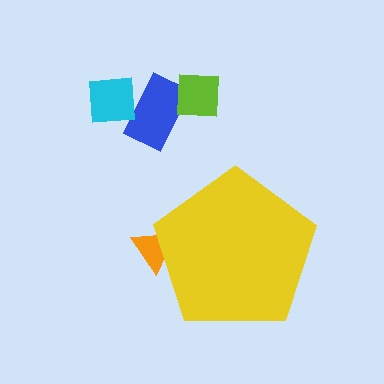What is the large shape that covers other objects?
A yellow pentagon.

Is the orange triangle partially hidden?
Yes, the orange triangle is partially hidden behind the yellow pentagon.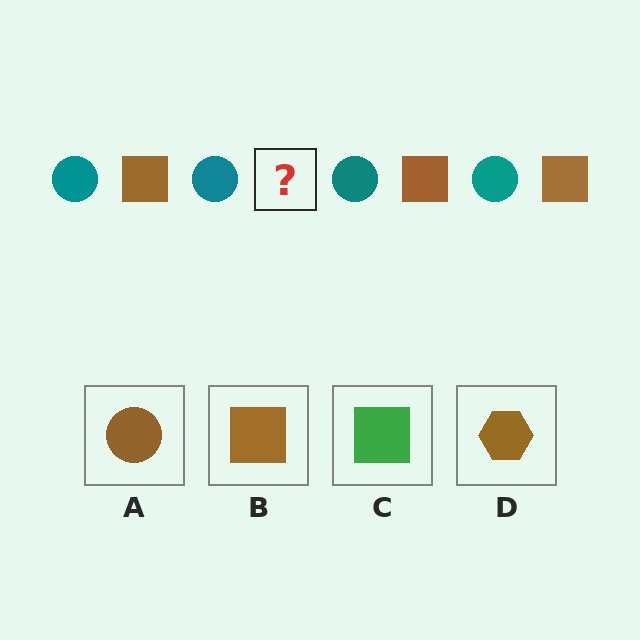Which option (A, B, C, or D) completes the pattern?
B.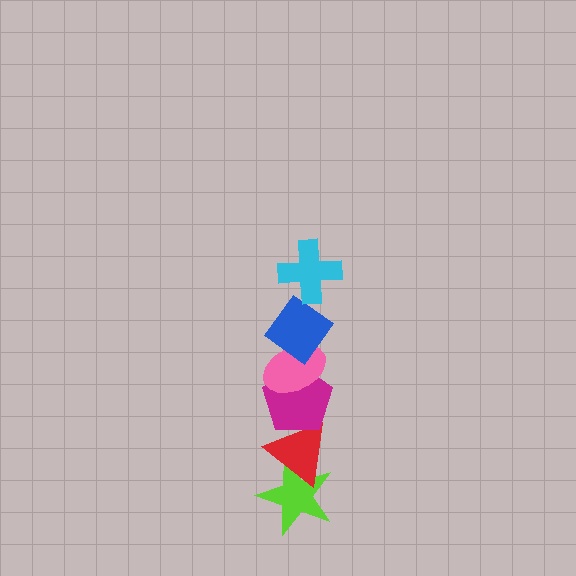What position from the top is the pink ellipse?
The pink ellipse is 3rd from the top.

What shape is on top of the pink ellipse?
The blue diamond is on top of the pink ellipse.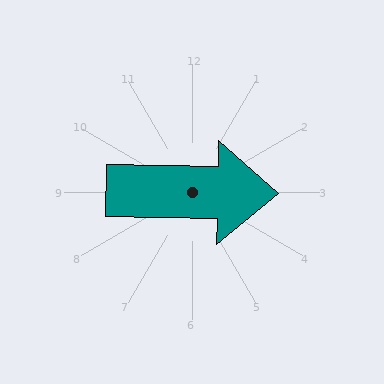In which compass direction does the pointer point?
East.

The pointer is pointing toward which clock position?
Roughly 3 o'clock.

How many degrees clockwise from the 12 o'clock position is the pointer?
Approximately 91 degrees.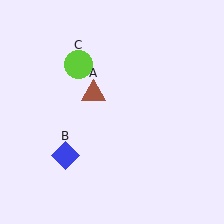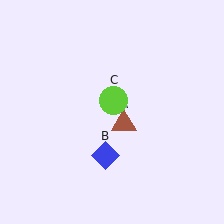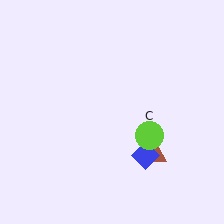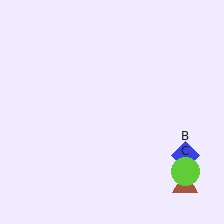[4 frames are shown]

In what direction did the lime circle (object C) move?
The lime circle (object C) moved down and to the right.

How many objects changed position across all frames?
3 objects changed position: brown triangle (object A), blue diamond (object B), lime circle (object C).